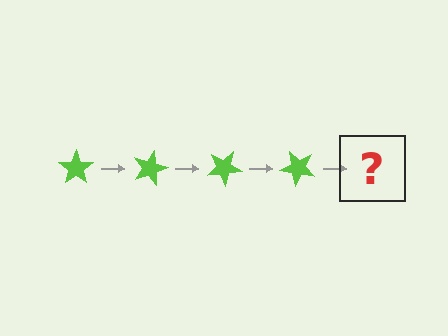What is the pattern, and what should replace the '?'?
The pattern is that the star rotates 15 degrees each step. The '?' should be a lime star rotated 60 degrees.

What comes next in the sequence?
The next element should be a lime star rotated 60 degrees.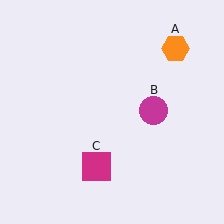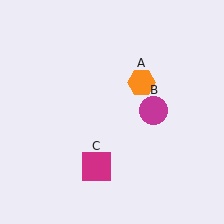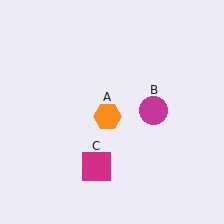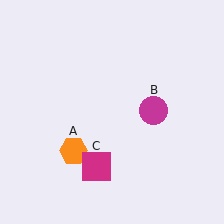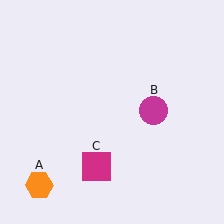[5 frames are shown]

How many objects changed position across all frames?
1 object changed position: orange hexagon (object A).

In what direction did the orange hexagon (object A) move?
The orange hexagon (object A) moved down and to the left.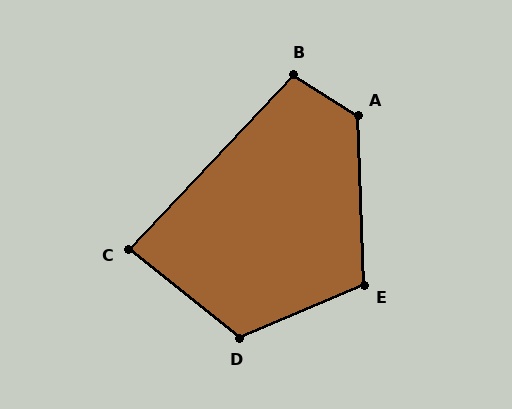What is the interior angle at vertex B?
Approximately 101 degrees (obtuse).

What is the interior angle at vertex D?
Approximately 118 degrees (obtuse).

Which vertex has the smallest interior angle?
C, at approximately 86 degrees.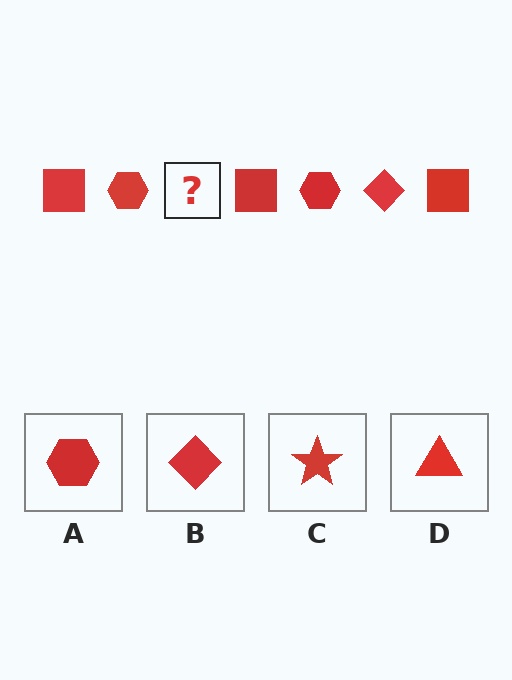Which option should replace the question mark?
Option B.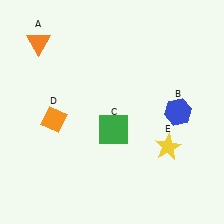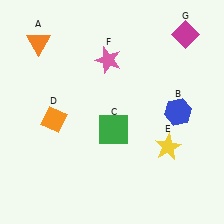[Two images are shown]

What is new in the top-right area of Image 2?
A magenta diamond (G) was added in the top-right area of Image 2.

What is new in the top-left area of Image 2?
A pink star (F) was added in the top-left area of Image 2.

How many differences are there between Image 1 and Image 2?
There are 2 differences between the two images.